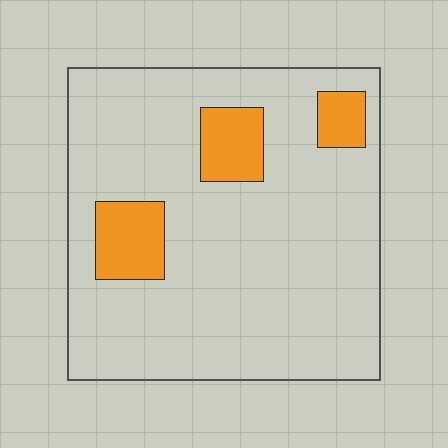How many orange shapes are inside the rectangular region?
3.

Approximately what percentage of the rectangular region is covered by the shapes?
Approximately 15%.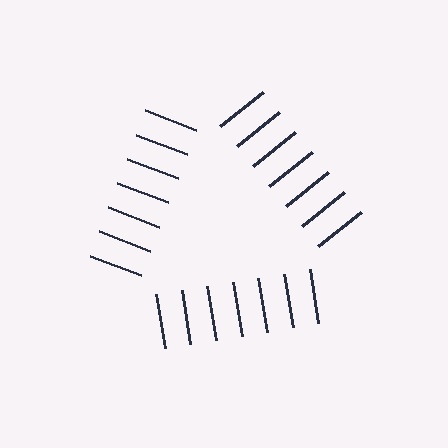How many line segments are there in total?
21 — 7 along each of the 3 edges.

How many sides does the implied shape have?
3 sides — the line-ends trace a triangle.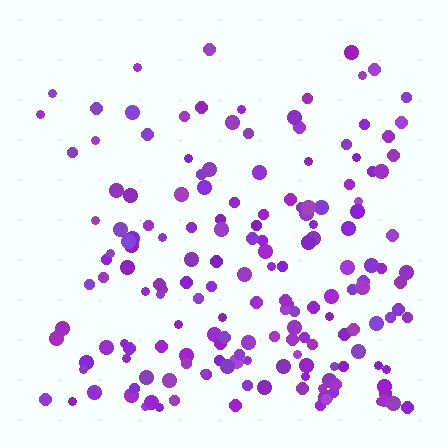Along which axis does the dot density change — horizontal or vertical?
Vertical.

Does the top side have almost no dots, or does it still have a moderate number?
Still a moderate number, just noticeably fewer than the bottom.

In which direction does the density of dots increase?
From top to bottom, with the bottom side densest.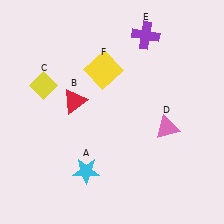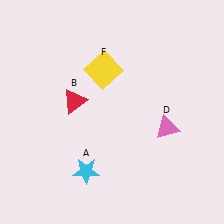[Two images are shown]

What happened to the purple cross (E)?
The purple cross (E) was removed in Image 2. It was in the top-right area of Image 1.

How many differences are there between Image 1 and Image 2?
There are 2 differences between the two images.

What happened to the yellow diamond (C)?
The yellow diamond (C) was removed in Image 2. It was in the top-left area of Image 1.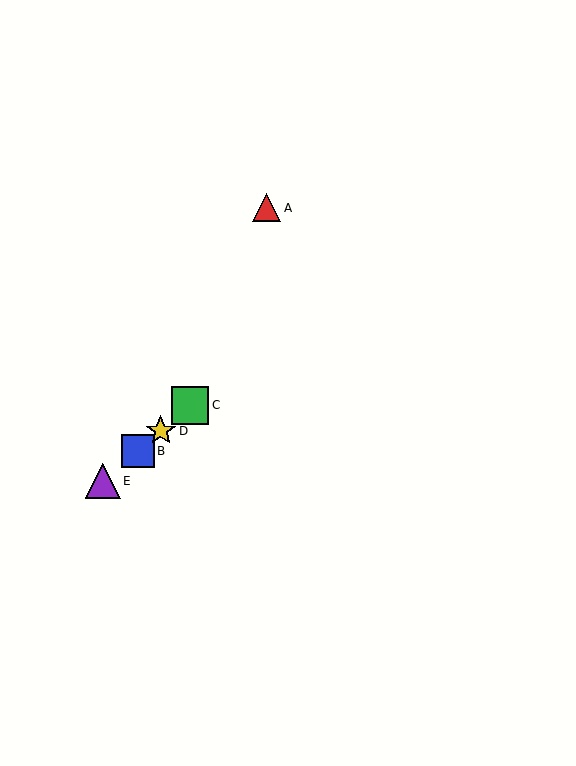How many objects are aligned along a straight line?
4 objects (B, C, D, E) are aligned along a straight line.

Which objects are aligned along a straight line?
Objects B, C, D, E are aligned along a straight line.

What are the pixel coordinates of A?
Object A is at (267, 208).